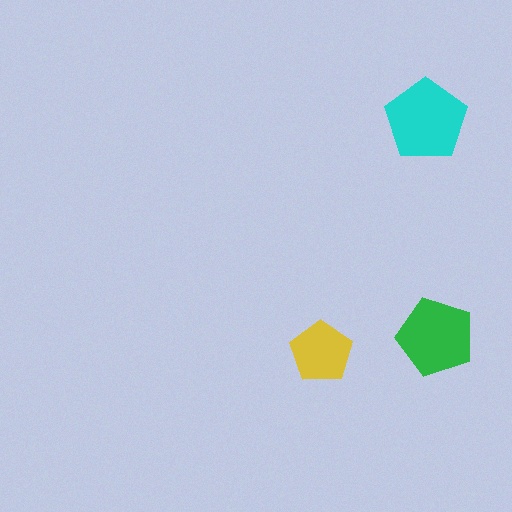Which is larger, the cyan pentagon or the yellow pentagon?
The cyan one.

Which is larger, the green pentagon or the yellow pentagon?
The green one.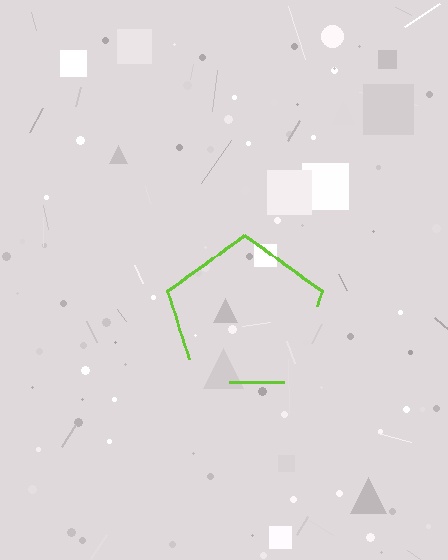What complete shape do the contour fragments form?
The contour fragments form a pentagon.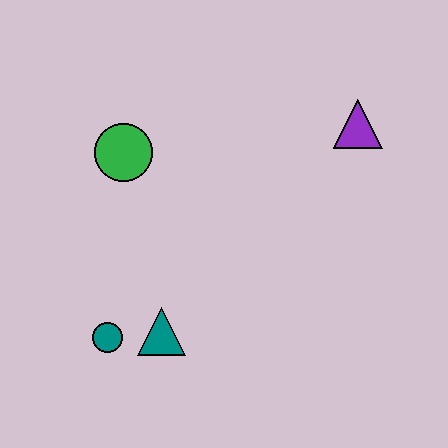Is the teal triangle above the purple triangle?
No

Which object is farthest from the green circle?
The purple triangle is farthest from the green circle.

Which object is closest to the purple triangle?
The green circle is closest to the purple triangle.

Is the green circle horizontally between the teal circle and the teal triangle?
Yes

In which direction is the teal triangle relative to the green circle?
The teal triangle is below the green circle.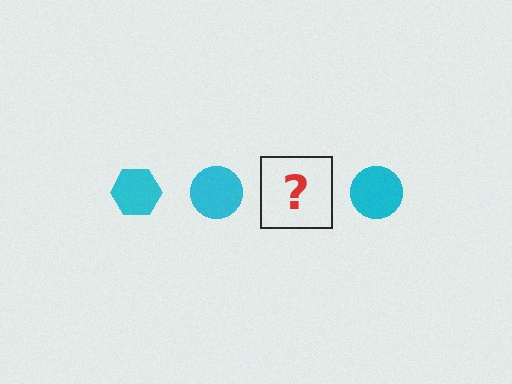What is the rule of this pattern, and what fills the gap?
The rule is that the pattern cycles through hexagon, circle shapes in cyan. The gap should be filled with a cyan hexagon.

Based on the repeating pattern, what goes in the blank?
The blank should be a cyan hexagon.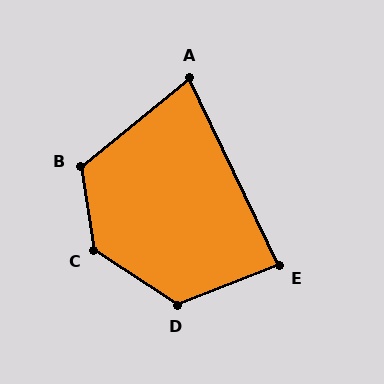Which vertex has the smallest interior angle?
A, at approximately 77 degrees.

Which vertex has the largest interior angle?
C, at approximately 132 degrees.